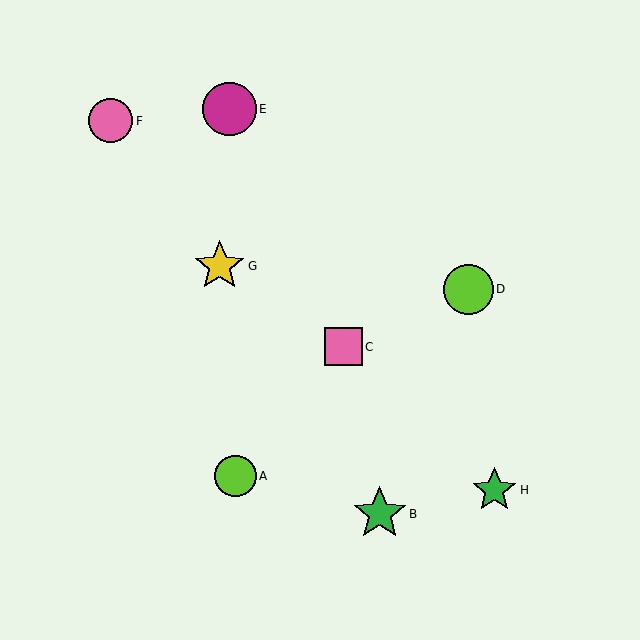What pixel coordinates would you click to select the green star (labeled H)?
Click at (494, 490) to select the green star H.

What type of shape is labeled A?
Shape A is a lime circle.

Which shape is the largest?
The green star (labeled B) is the largest.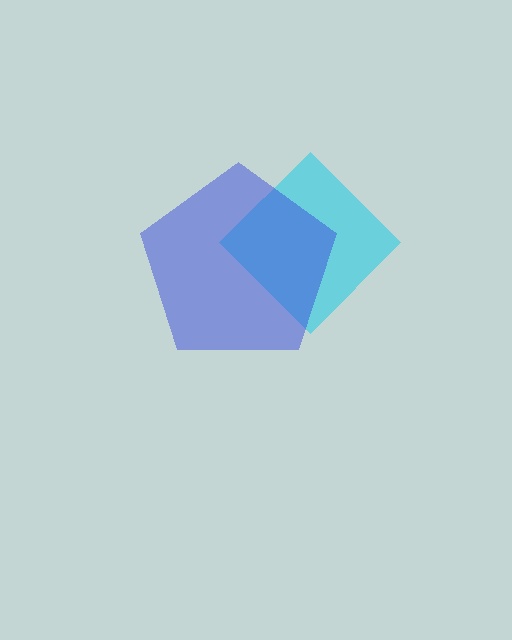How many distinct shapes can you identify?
There are 2 distinct shapes: a cyan diamond, a blue pentagon.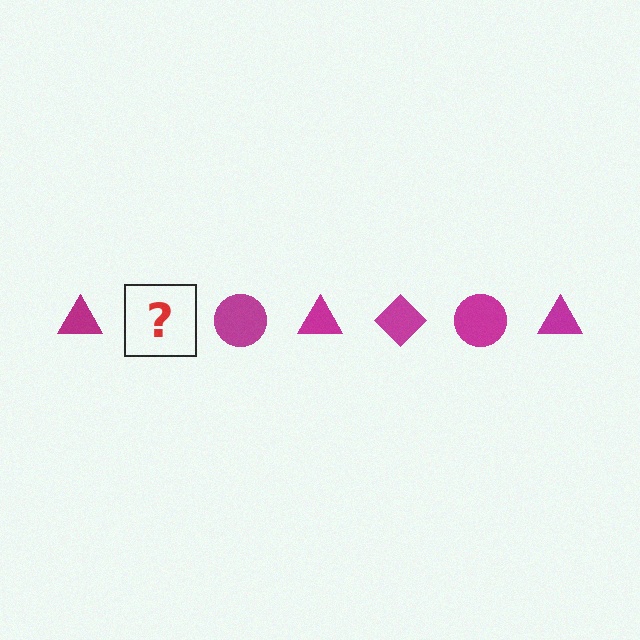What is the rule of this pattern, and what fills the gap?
The rule is that the pattern cycles through triangle, diamond, circle shapes in magenta. The gap should be filled with a magenta diamond.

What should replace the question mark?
The question mark should be replaced with a magenta diamond.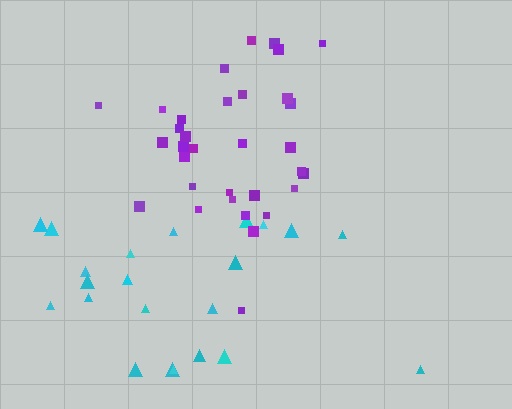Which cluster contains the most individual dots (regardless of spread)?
Purple (33).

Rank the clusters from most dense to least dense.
purple, cyan.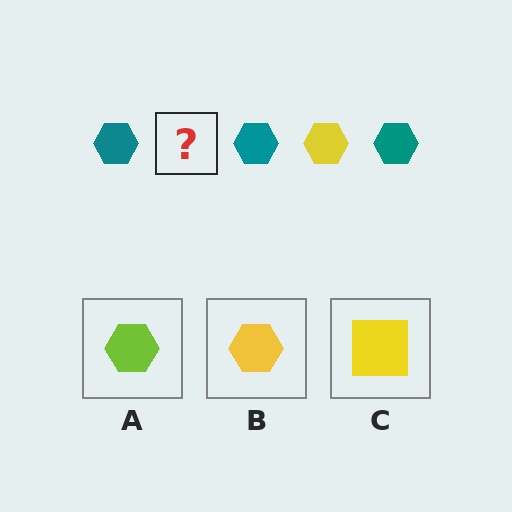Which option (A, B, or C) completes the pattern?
B.